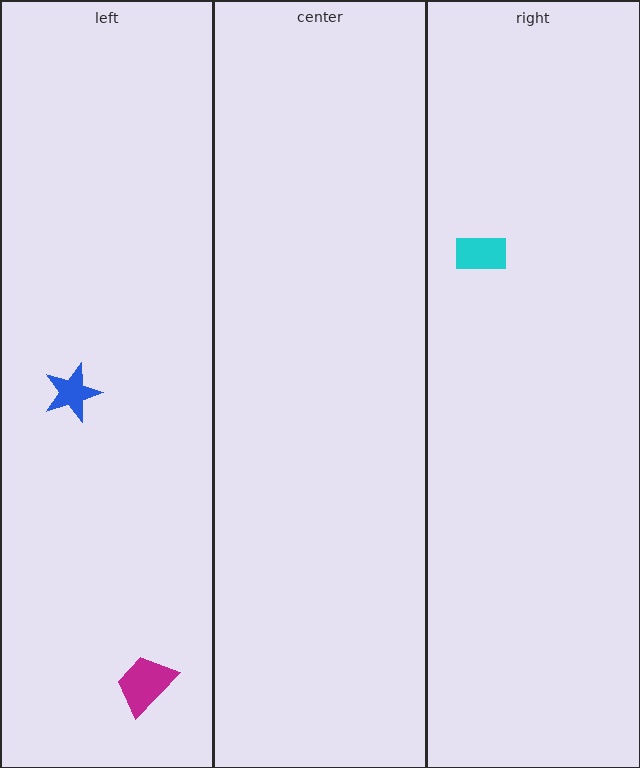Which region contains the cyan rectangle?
The right region.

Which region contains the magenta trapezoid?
The left region.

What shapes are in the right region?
The cyan rectangle.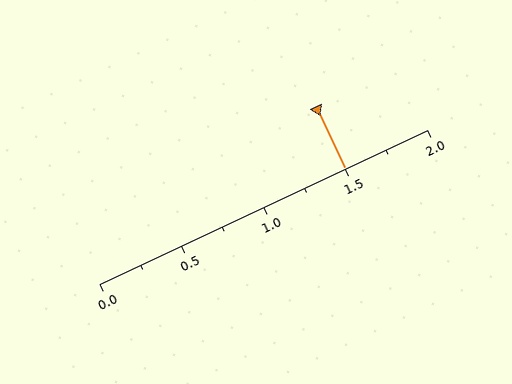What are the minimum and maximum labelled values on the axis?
The axis runs from 0.0 to 2.0.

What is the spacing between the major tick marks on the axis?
The major ticks are spaced 0.5 apart.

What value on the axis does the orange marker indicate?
The marker indicates approximately 1.5.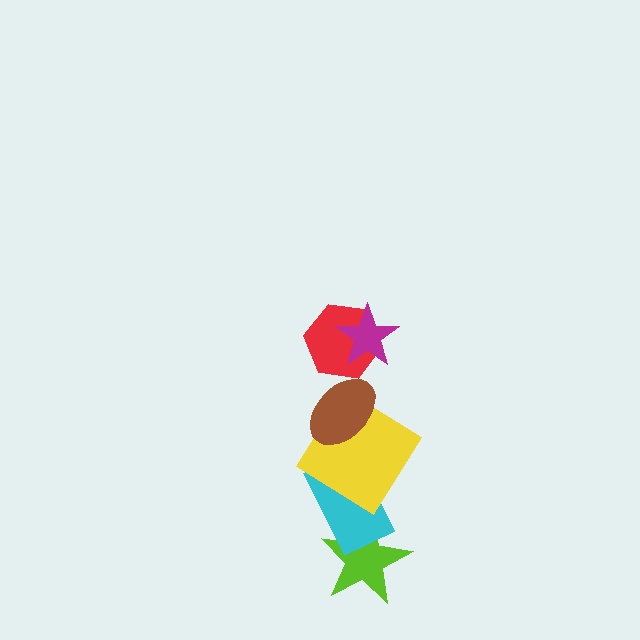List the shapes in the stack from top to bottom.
From top to bottom: the magenta star, the red hexagon, the brown ellipse, the yellow diamond, the cyan rectangle, the lime star.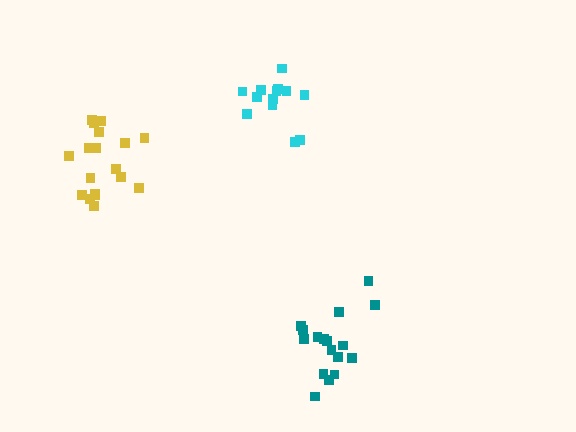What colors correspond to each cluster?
The clusters are colored: teal, yellow, cyan.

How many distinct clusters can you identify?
There are 3 distinct clusters.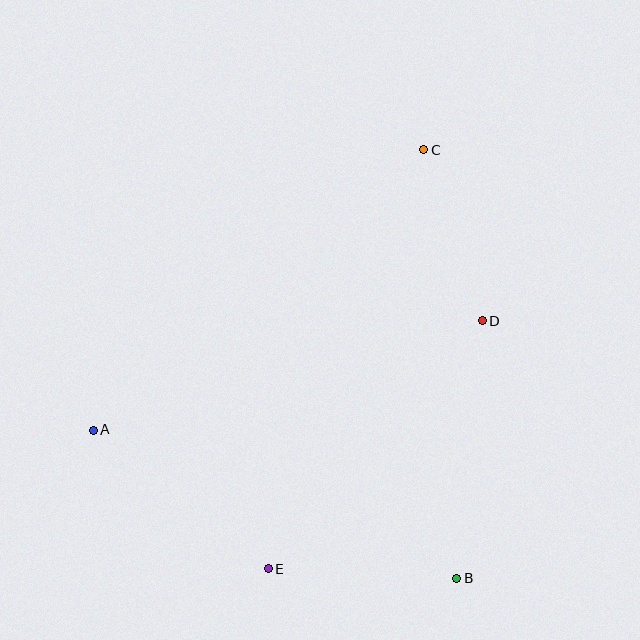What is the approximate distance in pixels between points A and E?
The distance between A and E is approximately 224 pixels.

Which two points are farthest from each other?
Points C and E are farthest from each other.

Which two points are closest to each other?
Points C and D are closest to each other.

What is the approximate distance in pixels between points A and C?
The distance between A and C is approximately 433 pixels.